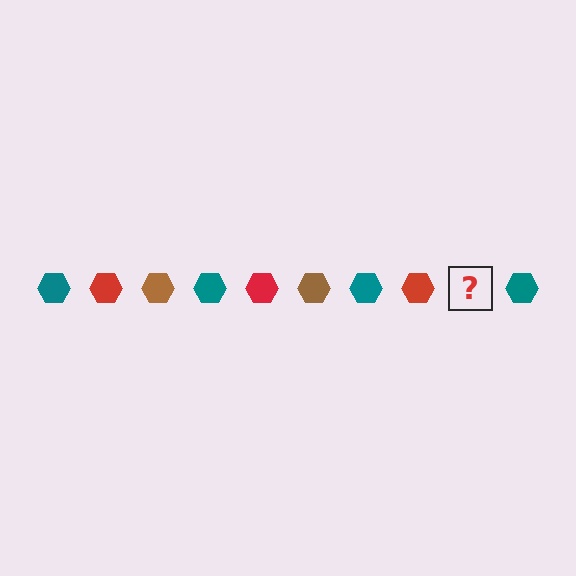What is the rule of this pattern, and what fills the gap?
The rule is that the pattern cycles through teal, red, brown hexagons. The gap should be filled with a brown hexagon.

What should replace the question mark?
The question mark should be replaced with a brown hexagon.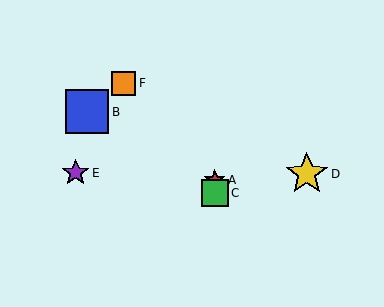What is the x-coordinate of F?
Object F is at x≈124.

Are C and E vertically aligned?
No, C is at x≈215 and E is at x≈76.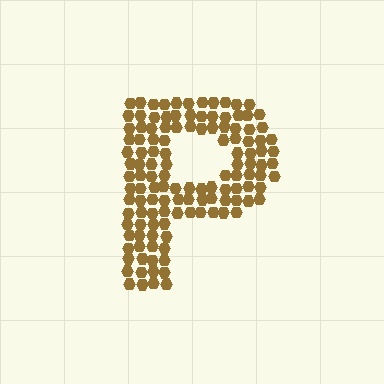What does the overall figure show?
The overall figure shows the letter P.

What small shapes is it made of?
It is made of small hexagons.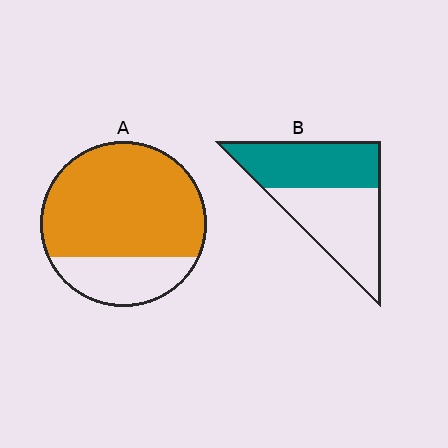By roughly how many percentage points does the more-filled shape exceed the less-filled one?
By roughly 25 percentage points (A over B).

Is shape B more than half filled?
Roughly half.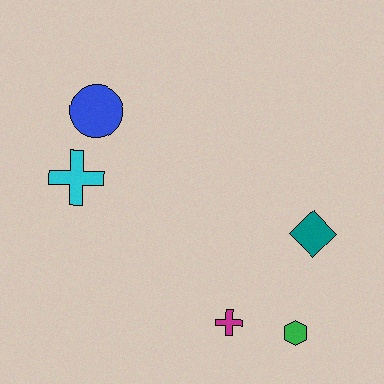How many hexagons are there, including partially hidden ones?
There is 1 hexagon.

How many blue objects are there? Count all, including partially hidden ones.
There is 1 blue object.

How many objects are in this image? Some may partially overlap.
There are 5 objects.